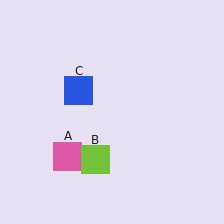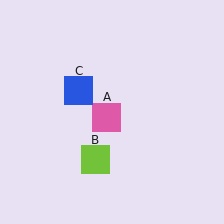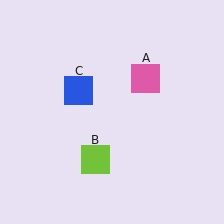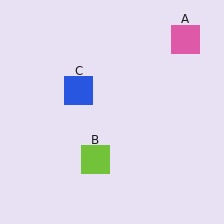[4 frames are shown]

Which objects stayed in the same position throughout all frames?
Lime square (object B) and blue square (object C) remained stationary.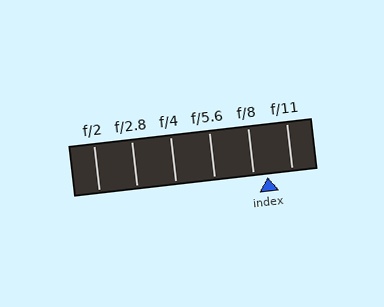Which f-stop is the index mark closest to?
The index mark is closest to f/8.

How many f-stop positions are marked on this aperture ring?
There are 6 f-stop positions marked.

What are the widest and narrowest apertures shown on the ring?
The widest aperture shown is f/2 and the narrowest is f/11.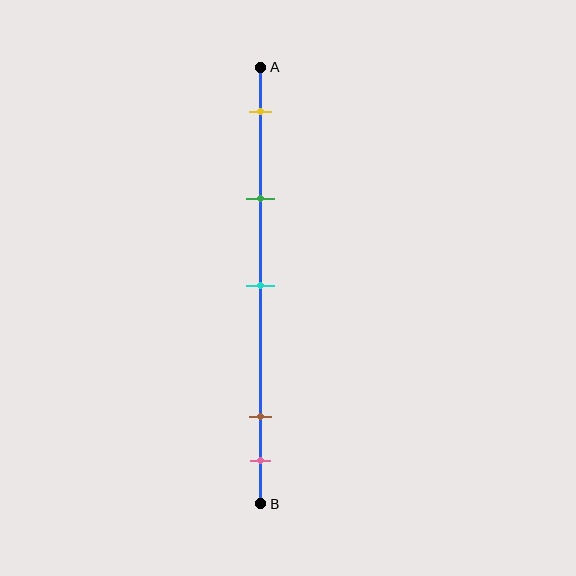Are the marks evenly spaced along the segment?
No, the marks are not evenly spaced.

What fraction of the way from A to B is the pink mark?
The pink mark is approximately 90% (0.9) of the way from A to B.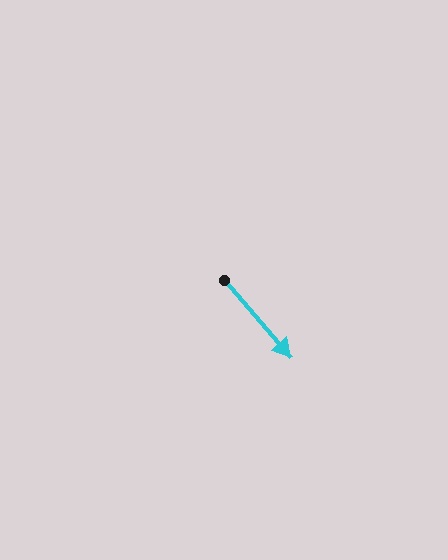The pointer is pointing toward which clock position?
Roughly 5 o'clock.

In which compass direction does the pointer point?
Southeast.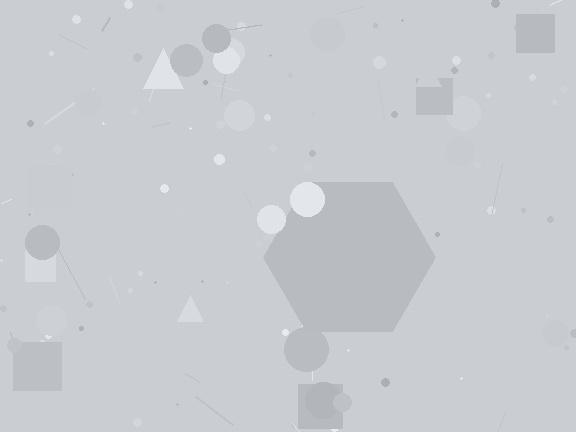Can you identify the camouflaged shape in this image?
The camouflaged shape is a hexagon.